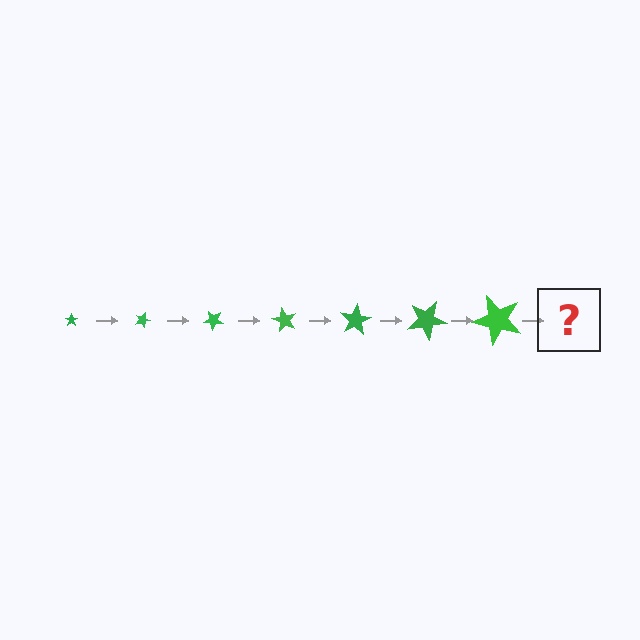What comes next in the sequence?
The next element should be a star, larger than the previous one and rotated 140 degrees from the start.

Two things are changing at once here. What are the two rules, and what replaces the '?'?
The two rules are that the star grows larger each step and it rotates 20 degrees each step. The '?' should be a star, larger than the previous one and rotated 140 degrees from the start.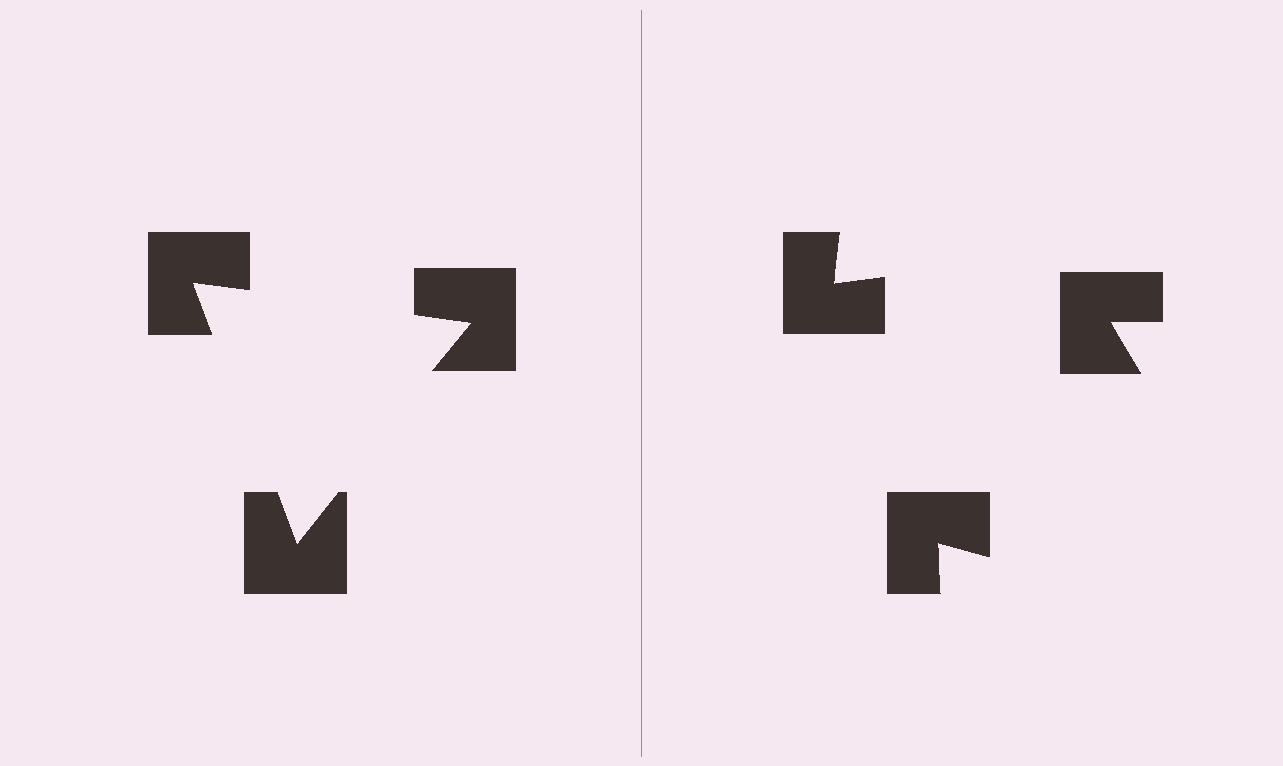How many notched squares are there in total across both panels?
6 — 3 on each side.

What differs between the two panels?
The notched squares are positioned identically on both sides; only the wedge orientations differ. On the left they align to a triangle; on the right they are misaligned.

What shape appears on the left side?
An illusory triangle.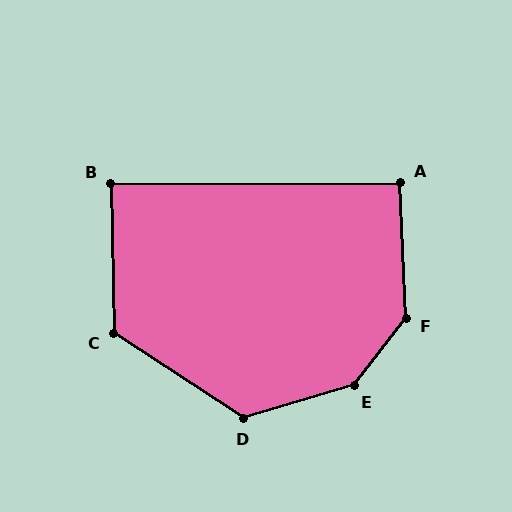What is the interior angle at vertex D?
Approximately 131 degrees (obtuse).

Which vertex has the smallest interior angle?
B, at approximately 89 degrees.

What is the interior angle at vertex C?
Approximately 124 degrees (obtuse).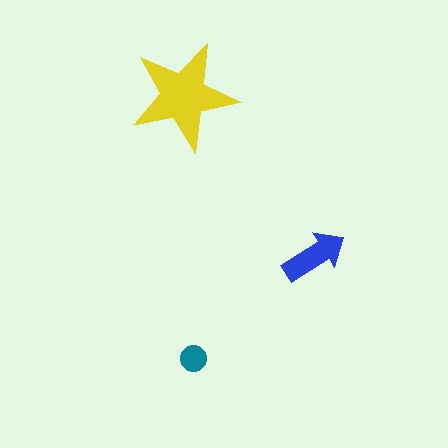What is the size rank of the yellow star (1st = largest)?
1st.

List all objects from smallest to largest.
The teal circle, the blue arrow, the yellow star.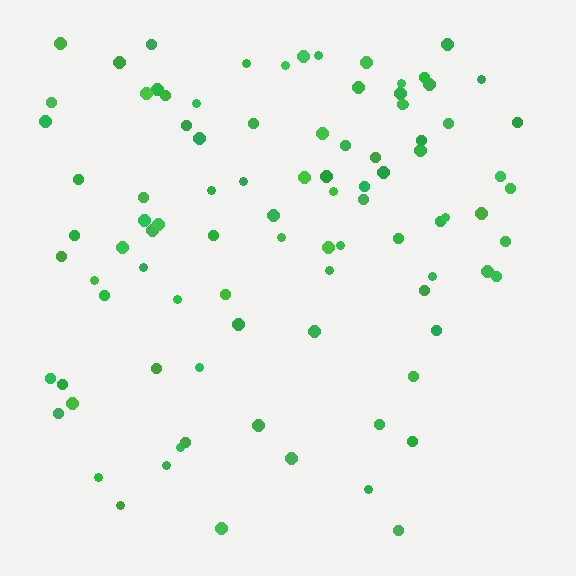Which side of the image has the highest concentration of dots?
The top.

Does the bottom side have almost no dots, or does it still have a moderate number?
Still a moderate number, just noticeably fewer than the top.